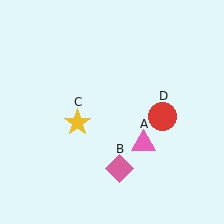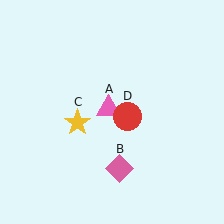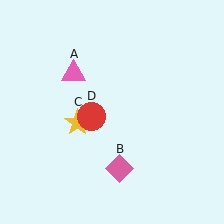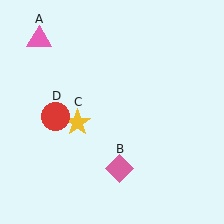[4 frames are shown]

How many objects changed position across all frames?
2 objects changed position: pink triangle (object A), red circle (object D).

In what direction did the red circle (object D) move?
The red circle (object D) moved left.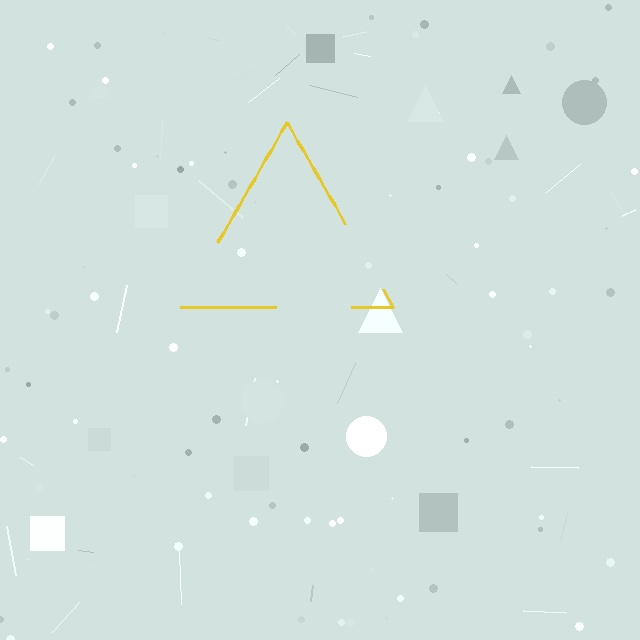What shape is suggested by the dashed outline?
The dashed outline suggests a triangle.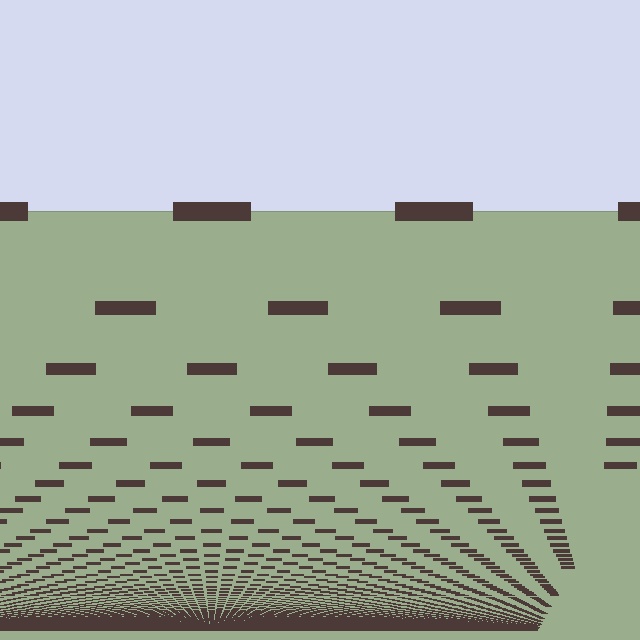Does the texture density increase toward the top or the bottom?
Density increases toward the bottom.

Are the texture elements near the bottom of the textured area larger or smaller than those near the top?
Smaller. The gradient is inverted — elements near the bottom are smaller and denser.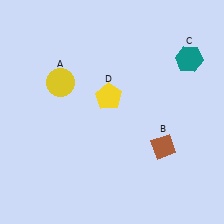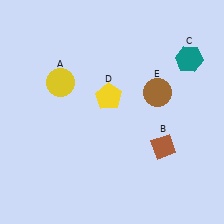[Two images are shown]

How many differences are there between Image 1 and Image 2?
There is 1 difference between the two images.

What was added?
A brown circle (E) was added in Image 2.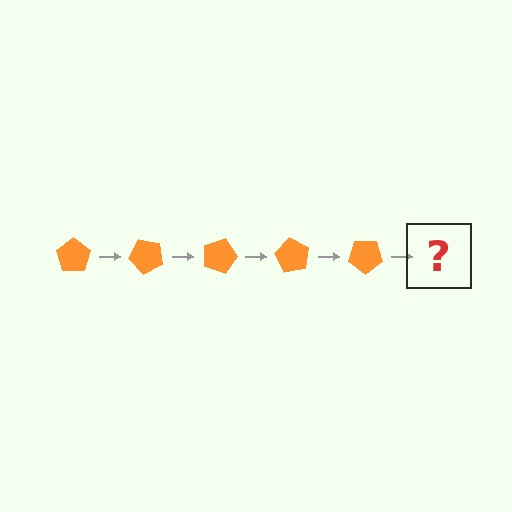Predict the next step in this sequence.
The next step is an orange pentagon rotated 225 degrees.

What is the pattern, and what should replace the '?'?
The pattern is that the pentagon rotates 45 degrees each step. The '?' should be an orange pentagon rotated 225 degrees.